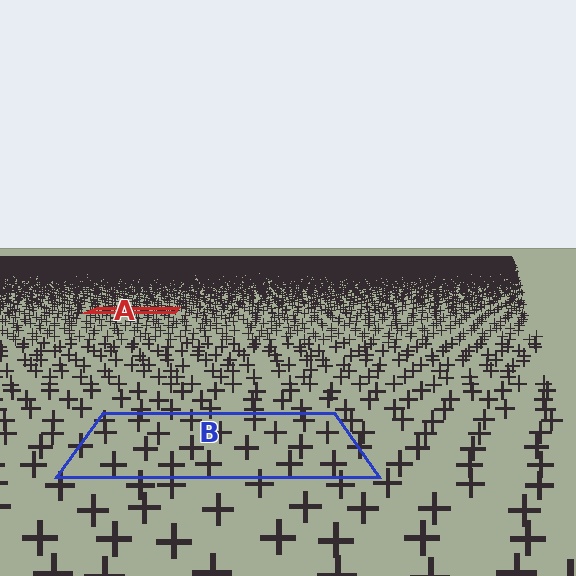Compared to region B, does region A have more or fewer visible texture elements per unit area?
Region A has more texture elements per unit area — they are packed more densely because it is farther away.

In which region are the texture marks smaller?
The texture marks are smaller in region A, because it is farther away.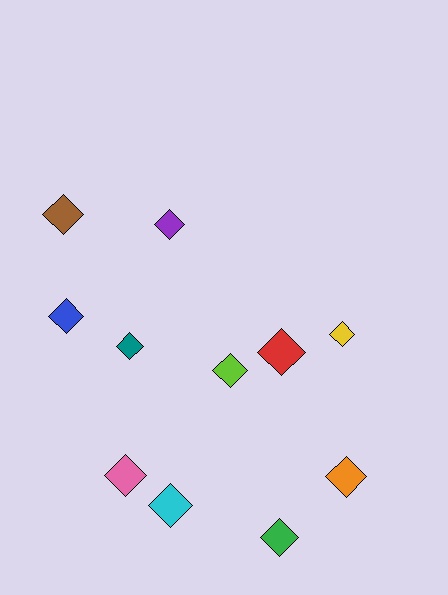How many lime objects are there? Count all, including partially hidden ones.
There is 1 lime object.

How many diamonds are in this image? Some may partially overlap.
There are 11 diamonds.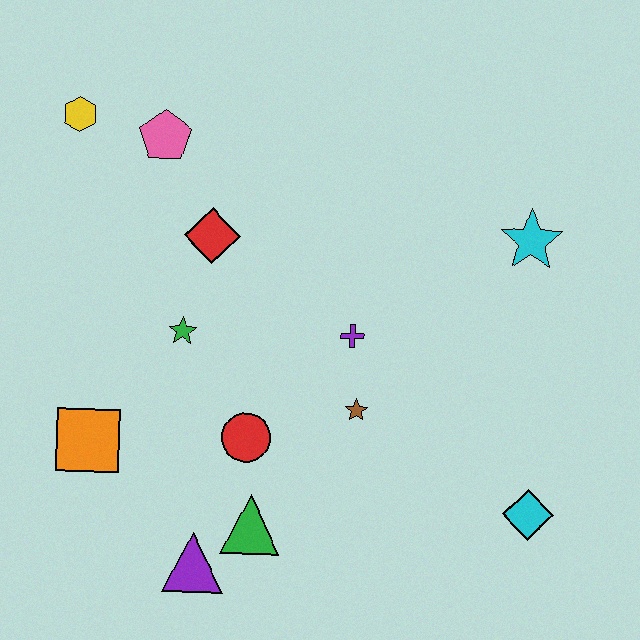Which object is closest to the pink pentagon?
The yellow hexagon is closest to the pink pentagon.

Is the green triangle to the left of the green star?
No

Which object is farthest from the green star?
The cyan diamond is farthest from the green star.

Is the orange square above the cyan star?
No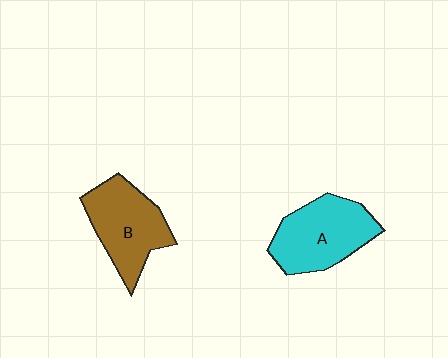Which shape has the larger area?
Shape A (cyan).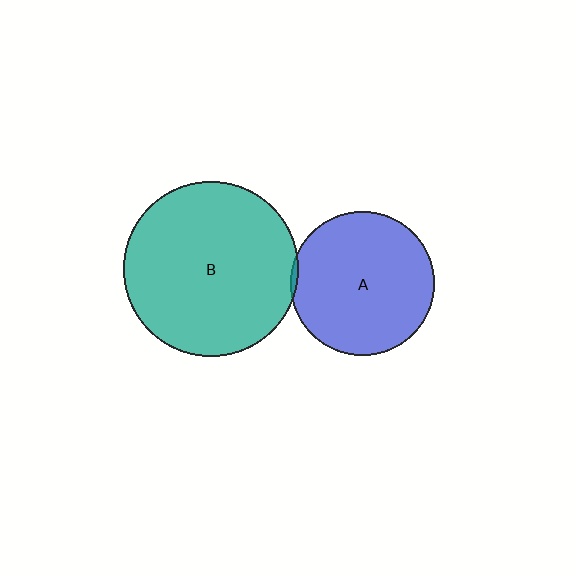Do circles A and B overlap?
Yes.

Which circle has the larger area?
Circle B (teal).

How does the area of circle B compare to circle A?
Approximately 1.5 times.